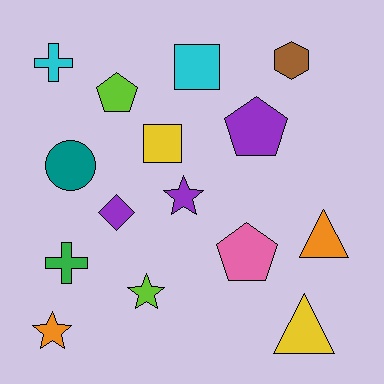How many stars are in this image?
There are 3 stars.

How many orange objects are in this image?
There are 2 orange objects.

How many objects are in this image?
There are 15 objects.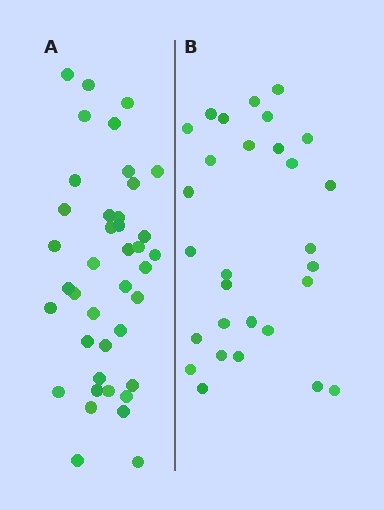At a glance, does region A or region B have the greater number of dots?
Region A (the left region) has more dots.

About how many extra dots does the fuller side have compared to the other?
Region A has roughly 12 or so more dots than region B.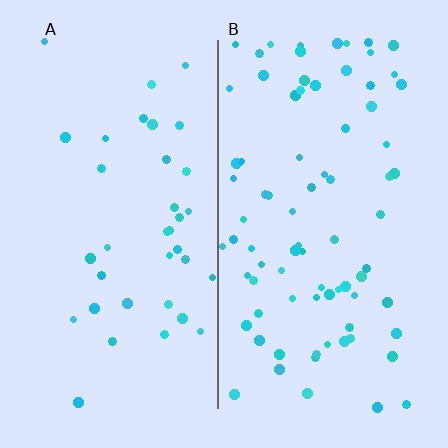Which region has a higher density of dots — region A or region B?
B (the right).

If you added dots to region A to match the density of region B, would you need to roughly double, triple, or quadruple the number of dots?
Approximately double.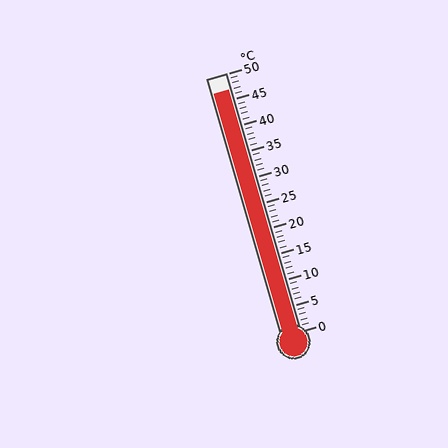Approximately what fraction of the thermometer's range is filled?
The thermometer is filled to approximately 95% of its range.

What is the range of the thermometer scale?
The thermometer scale ranges from 0°C to 50°C.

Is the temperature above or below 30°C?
The temperature is above 30°C.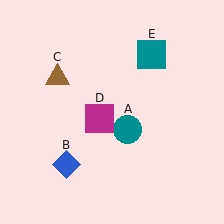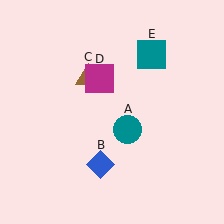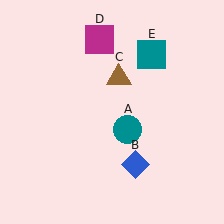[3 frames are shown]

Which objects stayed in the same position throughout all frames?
Teal circle (object A) and teal square (object E) remained stationary.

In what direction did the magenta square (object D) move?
The magenta square (object D) moved up.